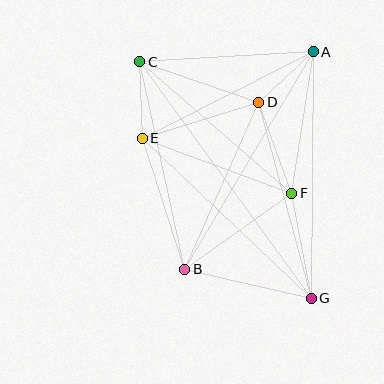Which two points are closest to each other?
Points A and D are closest to each other.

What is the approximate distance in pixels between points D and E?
The distance between D and E is approximately 122 pixels.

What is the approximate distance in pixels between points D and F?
The distance between D and F is approximately 97 pixels.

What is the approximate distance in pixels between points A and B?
The distance between A and B is approximately 253 pixels.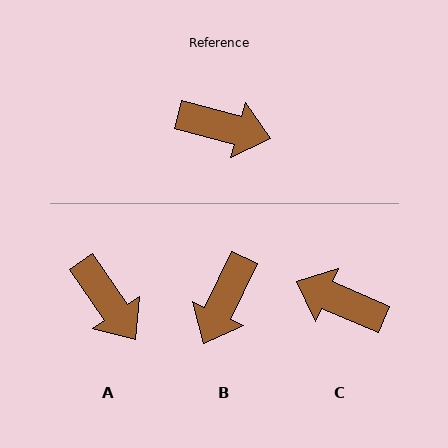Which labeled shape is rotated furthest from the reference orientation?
C, about 172 degrees away.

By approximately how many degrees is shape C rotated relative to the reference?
Approximately 172 degrees counter-clockwise.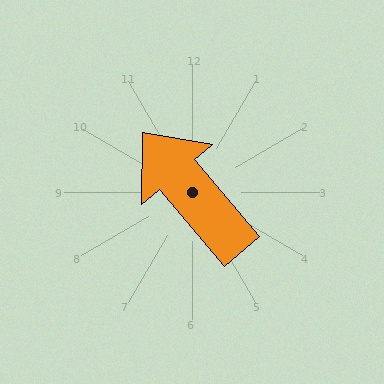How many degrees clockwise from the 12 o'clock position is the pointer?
Approximately 320 degrees.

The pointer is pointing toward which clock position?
Roughly 11 o'clock.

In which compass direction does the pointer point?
Northwest.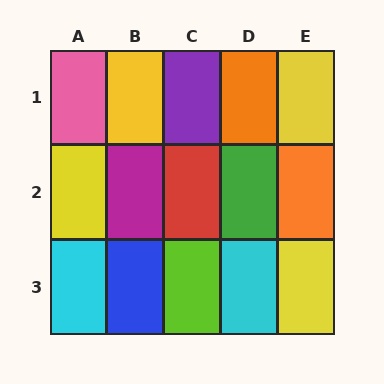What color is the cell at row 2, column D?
Green.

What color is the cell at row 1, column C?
Purple.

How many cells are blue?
1 cell is blue.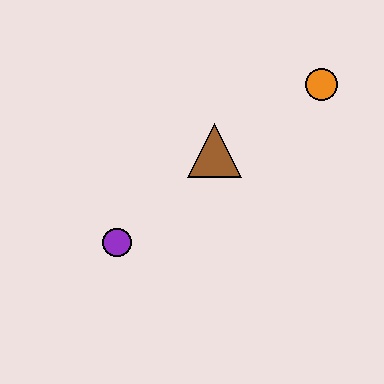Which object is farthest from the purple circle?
The orange circle is farthest from the purple circle.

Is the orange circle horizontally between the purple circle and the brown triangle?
No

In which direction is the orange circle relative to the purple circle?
The orange circle is to the right of the purple circle.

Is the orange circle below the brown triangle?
No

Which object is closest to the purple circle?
The brown triangle is closest to the purple circle.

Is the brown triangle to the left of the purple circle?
No